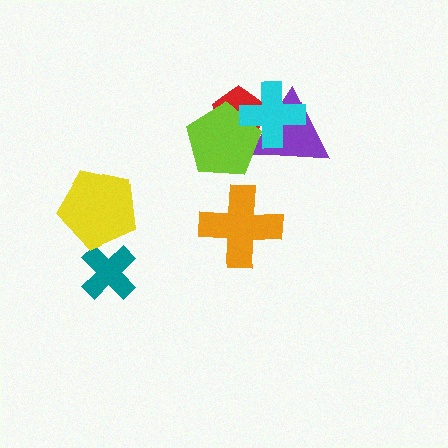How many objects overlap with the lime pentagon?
3 objects overlap with the lime pentagon.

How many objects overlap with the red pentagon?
3 objects overlap with the red pentagon.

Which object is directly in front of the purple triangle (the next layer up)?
The lime pentagon is directly in front of the purple triangle.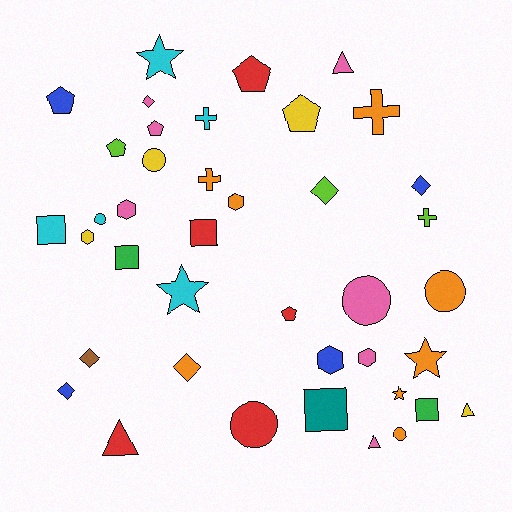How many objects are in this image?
There are 40 objects.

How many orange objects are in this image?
There are 8 orange objects.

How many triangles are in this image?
There are 4 triangles.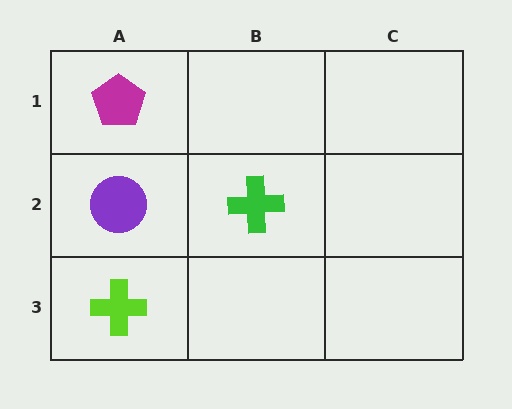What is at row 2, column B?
A green cross.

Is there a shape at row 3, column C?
No, that cell is empty.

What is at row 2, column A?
A purple circle.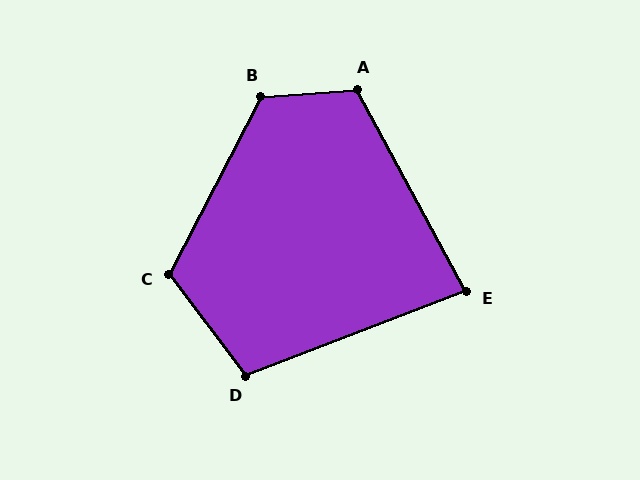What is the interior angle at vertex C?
Approximately 116 degrees (obtuse).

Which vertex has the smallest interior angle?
E, at approximately 83 degrees.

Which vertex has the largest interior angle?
B, at approximately 121 degrees.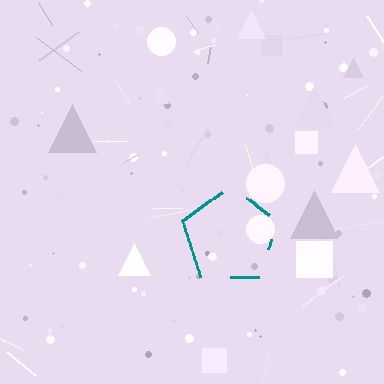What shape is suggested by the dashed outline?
The dashed outline suggests a pentagon.